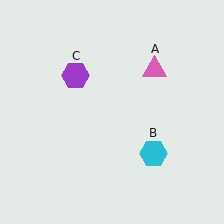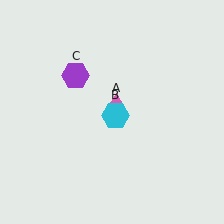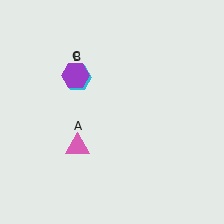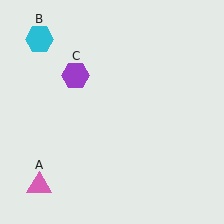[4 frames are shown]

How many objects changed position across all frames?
2 objects changed position: pink triangle (object A), cyan hexagon (object B).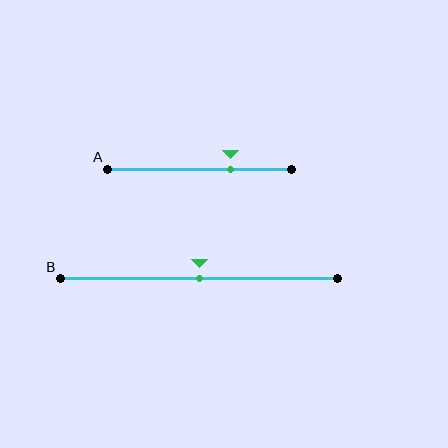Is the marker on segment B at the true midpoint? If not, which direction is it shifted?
Yes, the marker on segment B is at the true midpoint.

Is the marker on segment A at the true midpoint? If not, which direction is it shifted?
No, the marker on segment A is shifted to the right by about 17% of the segment length.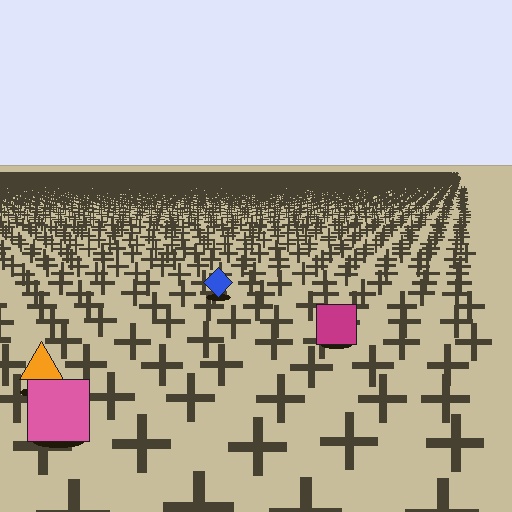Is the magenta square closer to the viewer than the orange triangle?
No. The orange triangle is closer — you can tell from the texture gradient: the ground texture is coarser near it.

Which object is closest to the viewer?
The pink square is closest. The texture marks near it are larger and more spread out.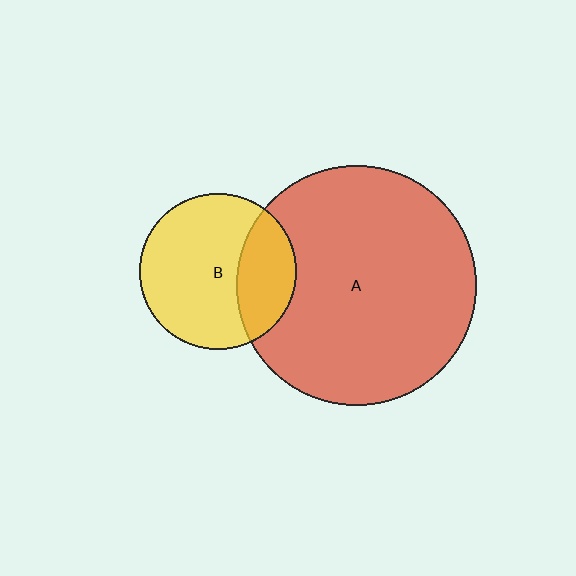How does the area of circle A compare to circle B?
Approximately 2.4 times.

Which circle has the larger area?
Circle A (red).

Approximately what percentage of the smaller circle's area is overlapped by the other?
Approximately 30%.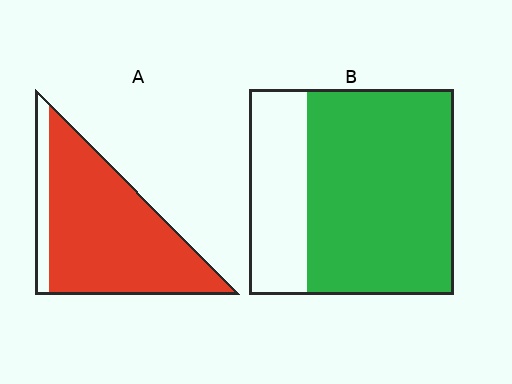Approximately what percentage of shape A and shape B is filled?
A is approximately 85% and B is approximately 70%.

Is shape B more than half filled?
Yes.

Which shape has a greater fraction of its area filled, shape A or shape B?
Shape A.